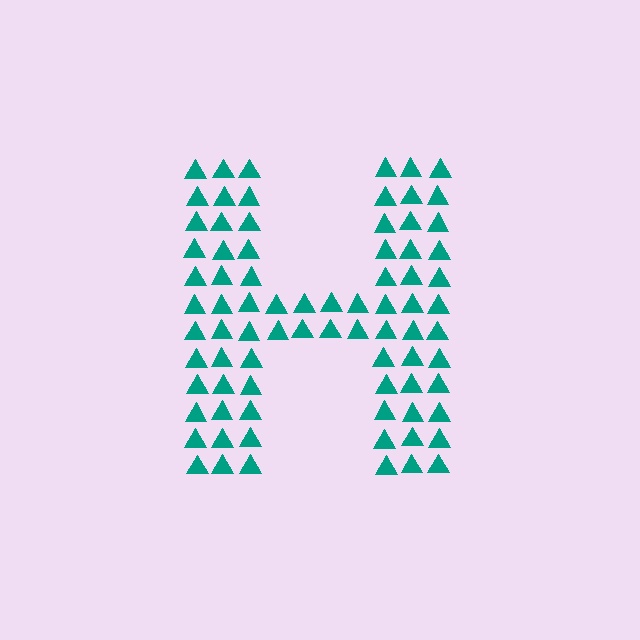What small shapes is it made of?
It is made of small triangles.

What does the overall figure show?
The overall figure shows the letter H.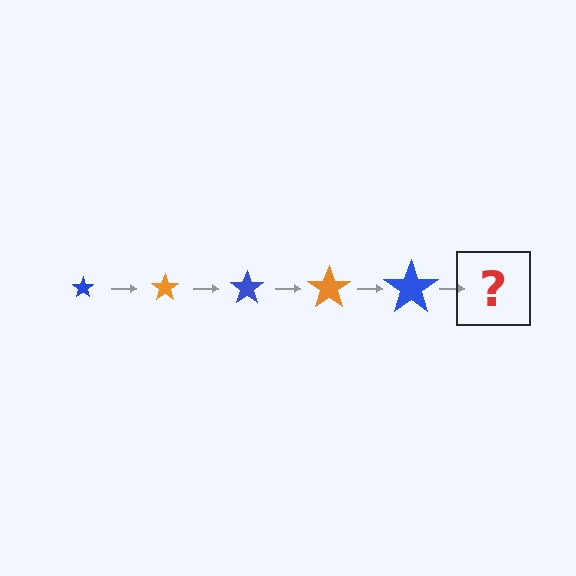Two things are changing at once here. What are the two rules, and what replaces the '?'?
The two rules are that the star grows larger each step and the color cycles through blue and orange. The '?' should be an orange star, larger than the previous one.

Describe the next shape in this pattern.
It should be an orange star, larger than the previous one.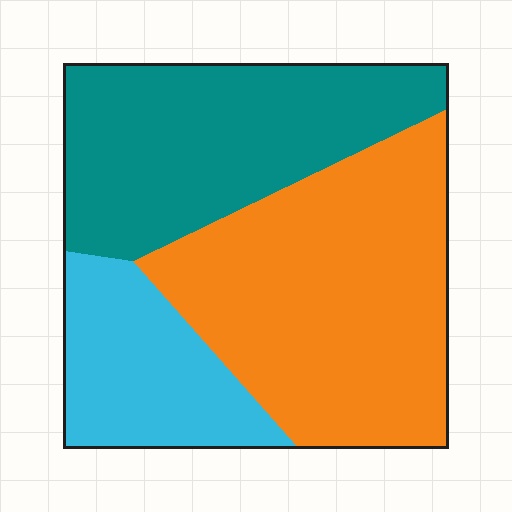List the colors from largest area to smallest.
From largest to smallest: orange, teal, cyan.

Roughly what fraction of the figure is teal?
Teal takes up about one third (1/3) of the figure.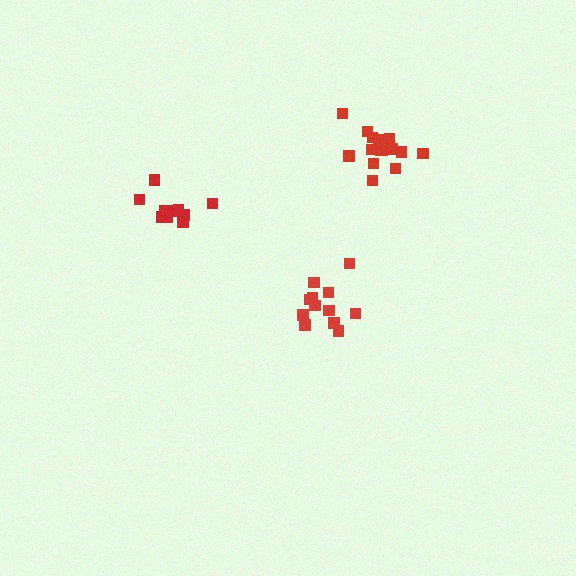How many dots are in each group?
Group 1: 13 dots, Group 2: 10 dots, Group 3: 16 dots (39 total).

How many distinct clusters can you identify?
There are 3 distinct clusters.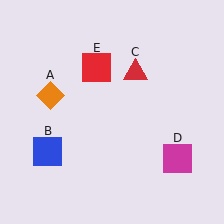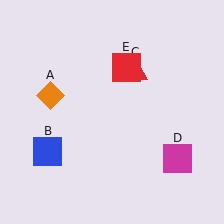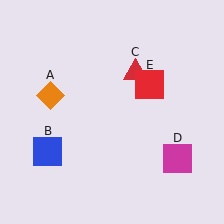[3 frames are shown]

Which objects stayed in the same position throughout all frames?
Orange diamond (object A) and blue square (object B) and red triangle (object C) and magenta square (object D) remained stationary.